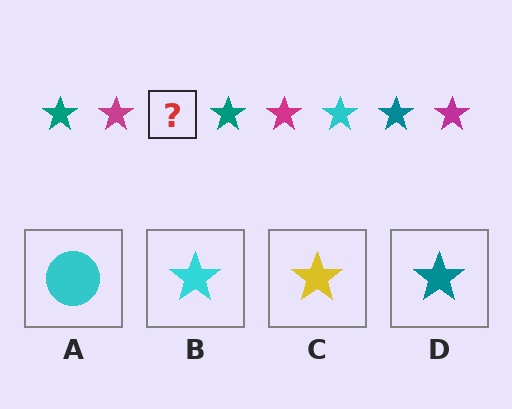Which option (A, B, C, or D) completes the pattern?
B.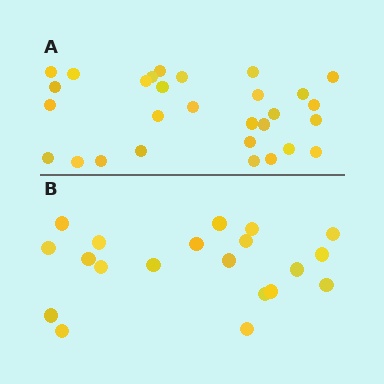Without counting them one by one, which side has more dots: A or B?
Region A (the top region) has more dots.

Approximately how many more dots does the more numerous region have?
Region A has roughly 8 or so more dots than region B.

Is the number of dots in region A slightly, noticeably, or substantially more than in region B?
Region A has substantially more. The ratio is roughly 1.4 to 1.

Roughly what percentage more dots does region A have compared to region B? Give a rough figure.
About 45% more.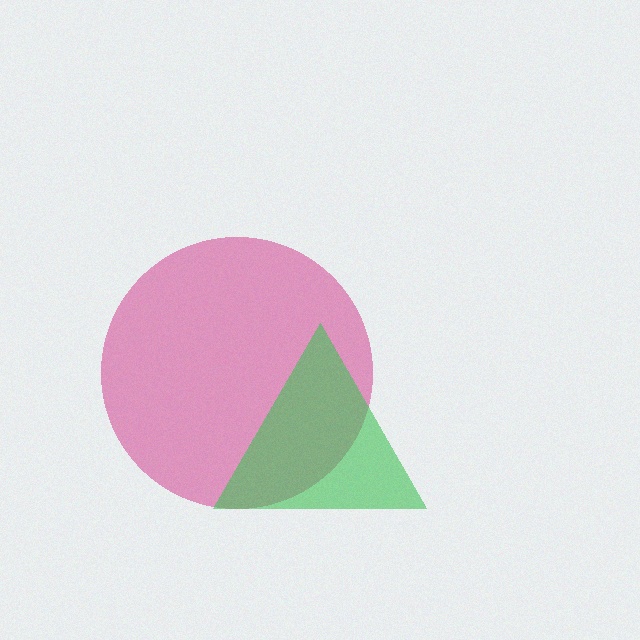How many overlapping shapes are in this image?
There are 2 overlapping shapes in the image.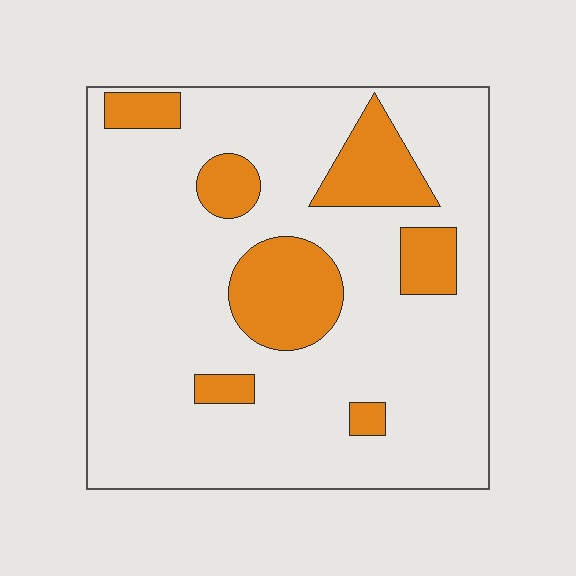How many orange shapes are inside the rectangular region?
7.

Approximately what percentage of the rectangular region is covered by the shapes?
Approximately 20%.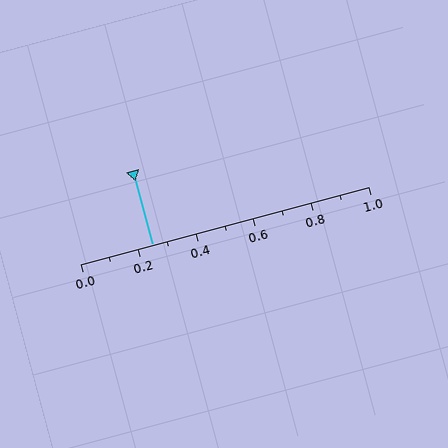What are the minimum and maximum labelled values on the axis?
The axis runs from 0.0 to 1.0.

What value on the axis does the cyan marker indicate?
The marker indicates approximately 0.25.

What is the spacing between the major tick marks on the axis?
The major ticks are spaced 0.2 apart.